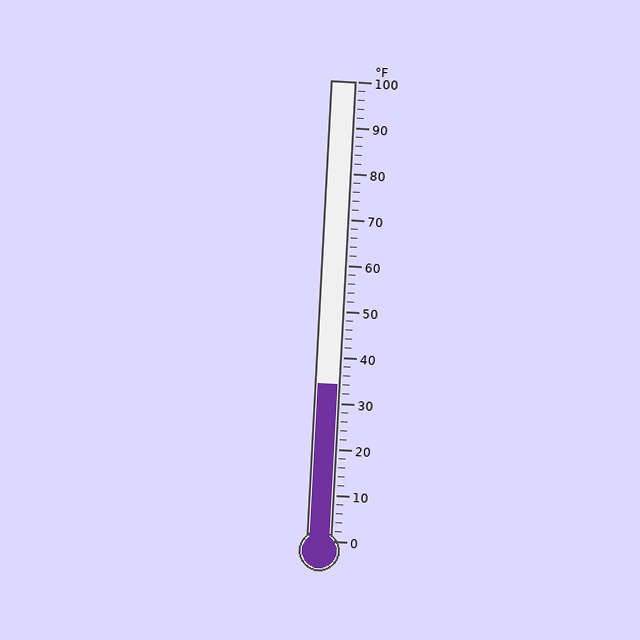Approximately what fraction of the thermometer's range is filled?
The thermometer is filled to approximately 35% of its range.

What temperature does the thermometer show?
The thermometer shows approximately 34°F.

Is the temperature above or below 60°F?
The temperature is below 60°F.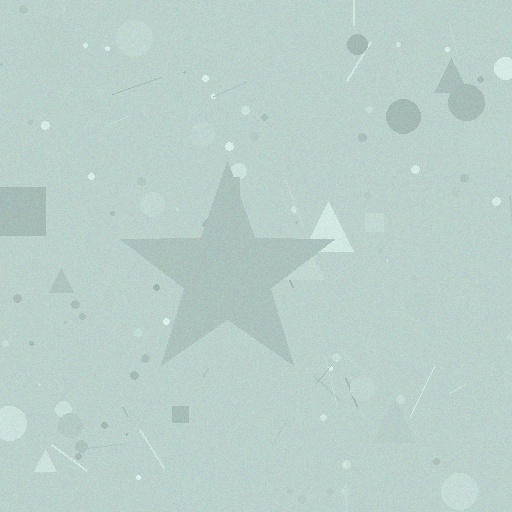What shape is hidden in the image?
A star is hidden in the image.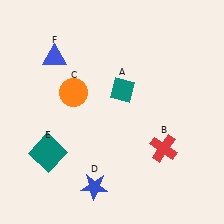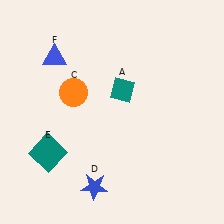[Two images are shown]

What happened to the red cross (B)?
The red cross (B) was removed in Image 2. It was in the bottom-right area of Image 1.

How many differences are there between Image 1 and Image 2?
There is 1 difference between the two images.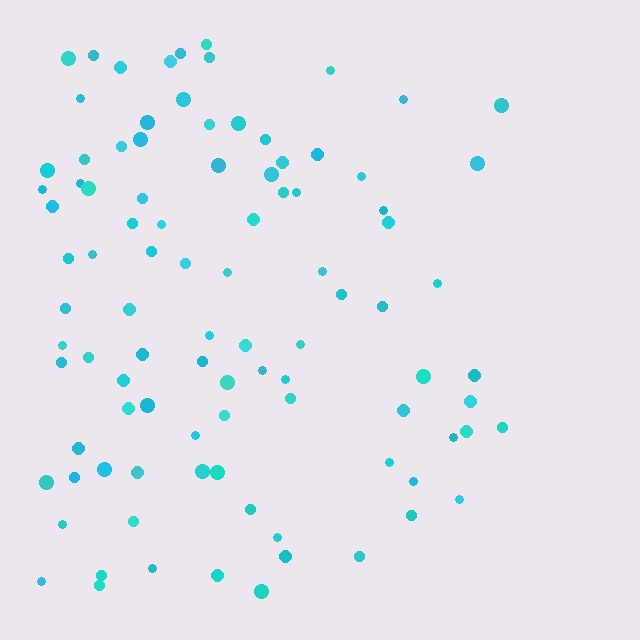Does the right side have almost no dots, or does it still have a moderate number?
Still a moderate number, just noticeably fewer than the left.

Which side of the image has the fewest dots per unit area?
The right.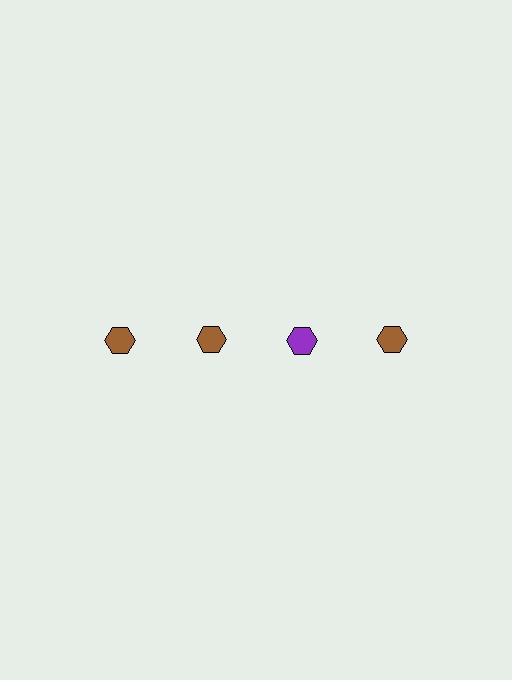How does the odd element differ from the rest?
It has a different color: purple instead of brown.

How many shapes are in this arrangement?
There are 4 shapes arranged in a grid pattern.